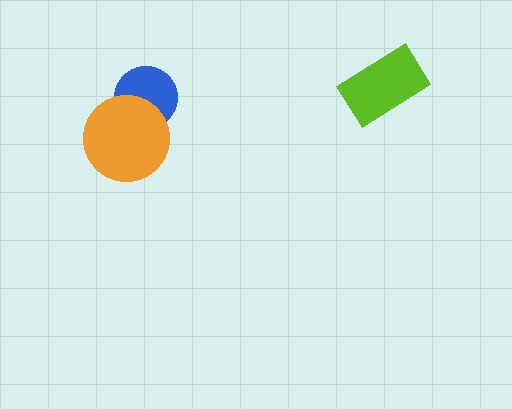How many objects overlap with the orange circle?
1 object overlaps with the orange circle.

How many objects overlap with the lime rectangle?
0 objects overlap with the lime rectangle.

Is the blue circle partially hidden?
Yes, it is partially covered by another shape.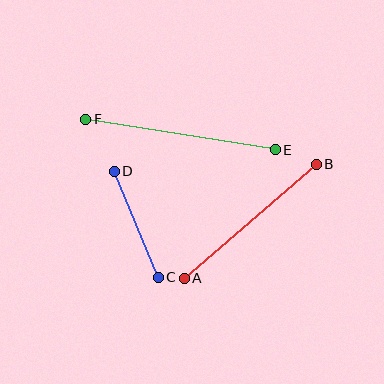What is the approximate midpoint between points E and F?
The midpoint is at approximately (180, 134) pixels.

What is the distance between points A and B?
The distance is approximately 175 pixels.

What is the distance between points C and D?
The distance is approximately 115 pixels.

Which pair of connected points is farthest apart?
Points E and F are farthest apart.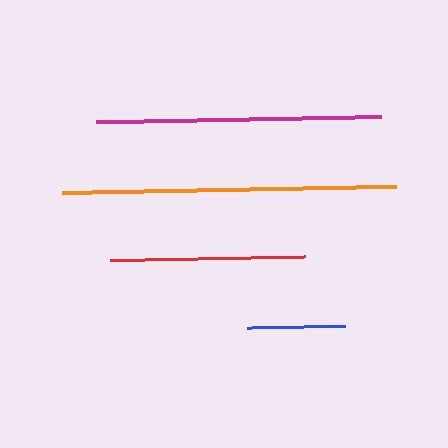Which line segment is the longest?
The orange line is the longest at approximately 334 pixels.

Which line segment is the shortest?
The blue line is the shortest at approximately 98 pixels.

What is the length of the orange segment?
The orange segment is approximately 334 pixels long.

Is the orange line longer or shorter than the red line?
The orange line is longer than the red line.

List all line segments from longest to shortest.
From longest to shortest: orange, magenta, red, blue.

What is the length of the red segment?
The red segment is approximately 196 pixels long.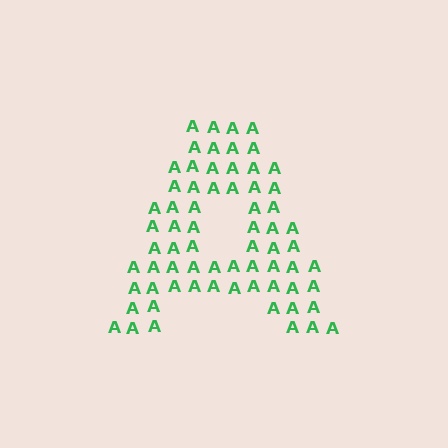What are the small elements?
The small elements are letter A's.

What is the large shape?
The large shape is the letter A.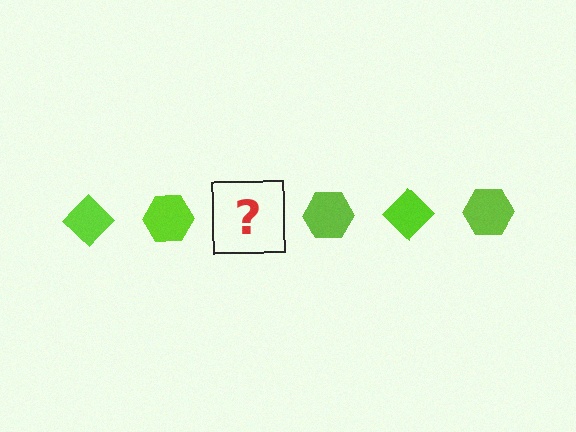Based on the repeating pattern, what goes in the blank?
The blank should be a lime diamond.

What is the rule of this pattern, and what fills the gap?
The rule is that the pattern cycles through diamond, hexagon shapes in lime. The gap should be filled with a lime diamond.